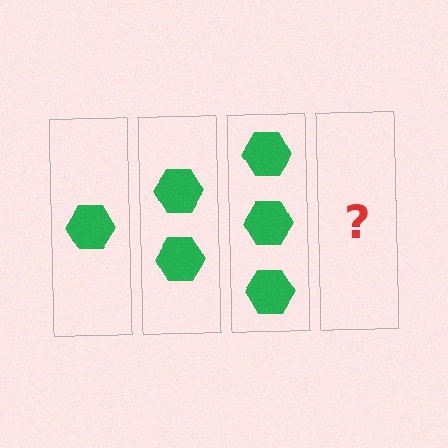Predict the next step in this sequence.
The next step is 4 hexagons.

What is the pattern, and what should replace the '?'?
The pattern is that each step adds one more hexagon. The '?' should be 4 hexagons.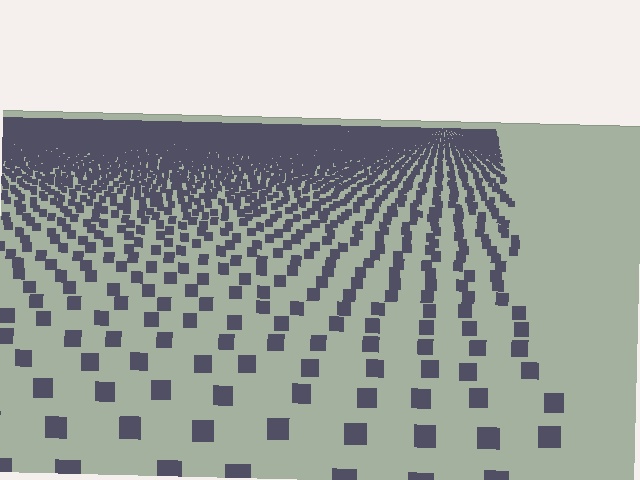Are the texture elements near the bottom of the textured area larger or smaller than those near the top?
Larger. Near the bottom, elements are closer to the viewer and appear at a bigger on-screen size.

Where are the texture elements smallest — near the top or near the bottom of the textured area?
Near the top.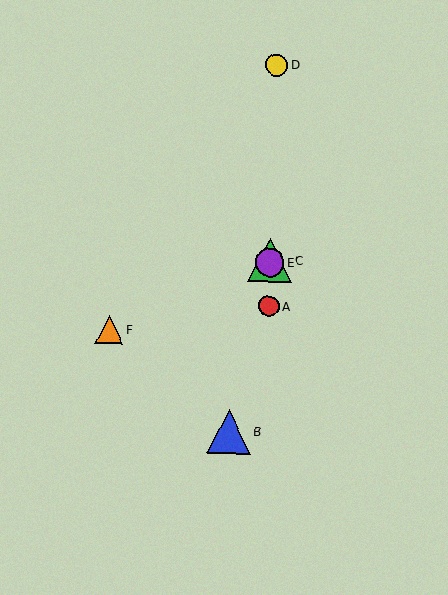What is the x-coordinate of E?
Object E is at x≈270.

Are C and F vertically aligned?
No, C is at x≈270 and F is at x≈109.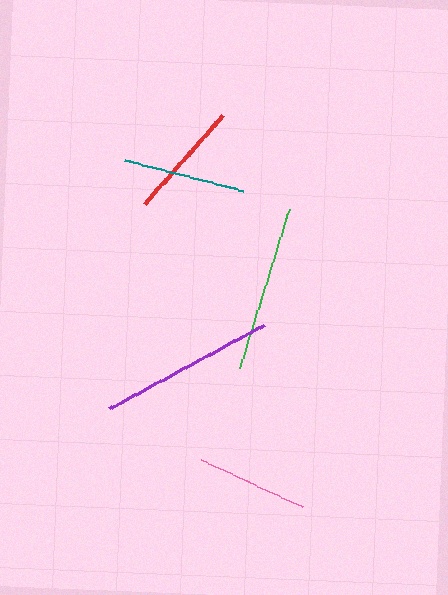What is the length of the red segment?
The red segment is approximately 119 pixels long.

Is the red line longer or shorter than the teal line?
The teal line is longer than the red line.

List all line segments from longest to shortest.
From longest to shortest: purple, green, teal, red, pink.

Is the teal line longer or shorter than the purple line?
The purple line is longer than the teal line.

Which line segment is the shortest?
The pink line is the shortest at approximately 112 pixels.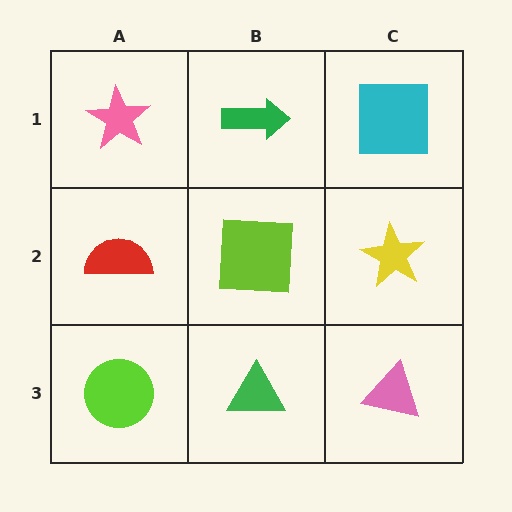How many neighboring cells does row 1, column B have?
3.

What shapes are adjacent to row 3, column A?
A red semicircle (row 2, column A), a green triangle (row 3, column B).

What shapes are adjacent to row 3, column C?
A yellow star (row 2, column C), a green triangle (row 3, column B).